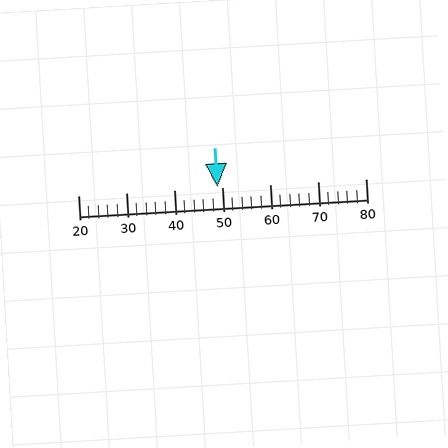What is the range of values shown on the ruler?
The ruler shows values from 20 to 80.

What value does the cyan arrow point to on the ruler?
The cyan arrow points to approximately 49.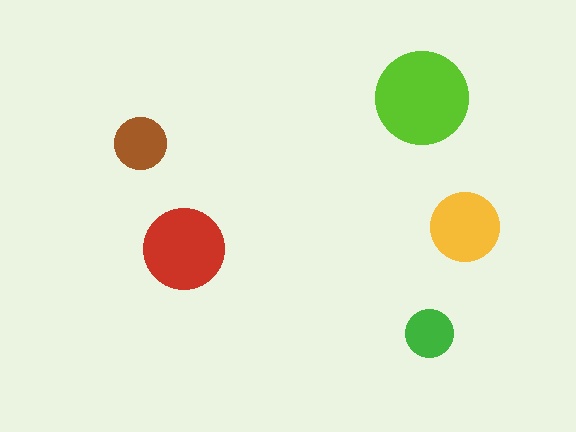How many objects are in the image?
There are 5 objects in the image.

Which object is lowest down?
The green circle is bottommost.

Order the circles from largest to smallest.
the lime one, the red one, the yellow one, the brown one, the green one.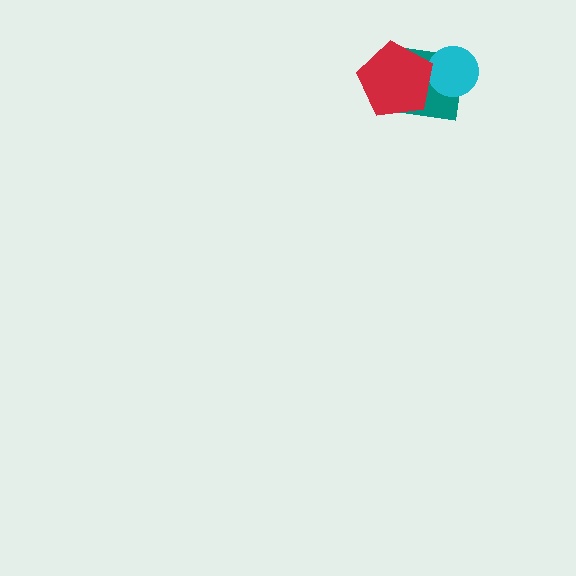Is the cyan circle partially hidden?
Yes, it is partially covered by another shape.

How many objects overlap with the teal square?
2 objects overlap with the teal square.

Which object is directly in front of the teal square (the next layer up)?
The cyan circle is directly in front of the teal square.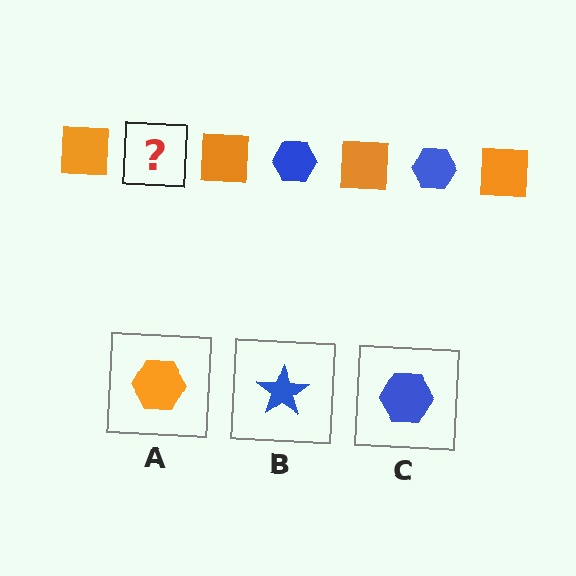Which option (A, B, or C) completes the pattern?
C.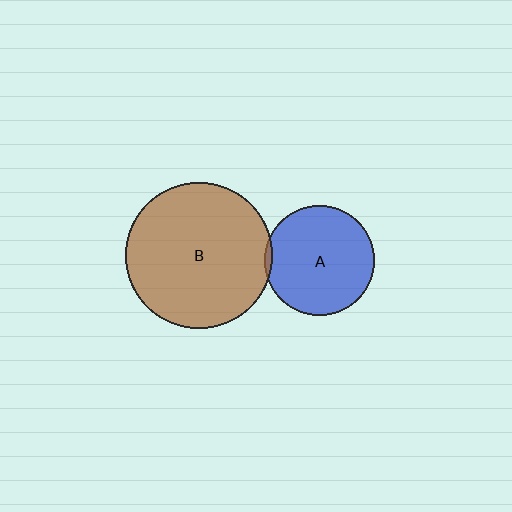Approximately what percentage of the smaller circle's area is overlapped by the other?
Approximately 5%.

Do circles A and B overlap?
Yes.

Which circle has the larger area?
Circle B (brown).